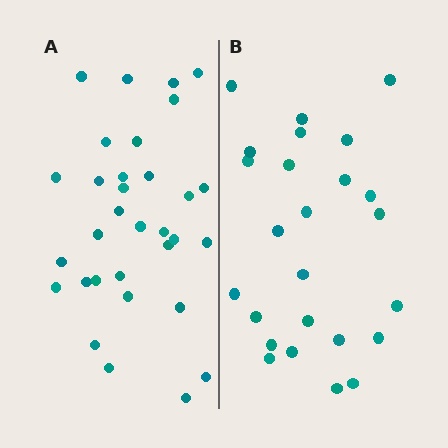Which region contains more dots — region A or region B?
Region A (the left region) has more dots.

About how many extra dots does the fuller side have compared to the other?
Region A has roughly 8 or so more dots than region B.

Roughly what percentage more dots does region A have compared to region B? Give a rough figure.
About 30% more.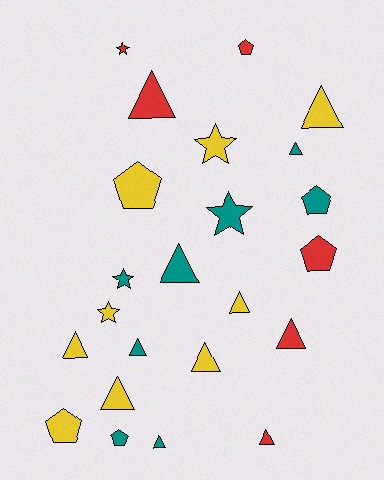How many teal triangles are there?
There are 4 teal triangles.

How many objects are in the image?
There are 23 objects.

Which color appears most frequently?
Yellow, with 9 objects.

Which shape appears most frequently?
Triangle, with 12 objects.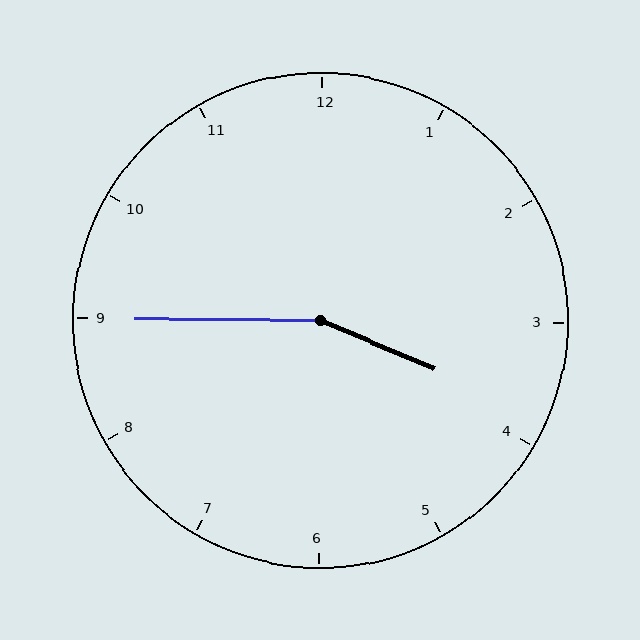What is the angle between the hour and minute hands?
Approximately 158 degrees.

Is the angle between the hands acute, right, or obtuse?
It is obtuse.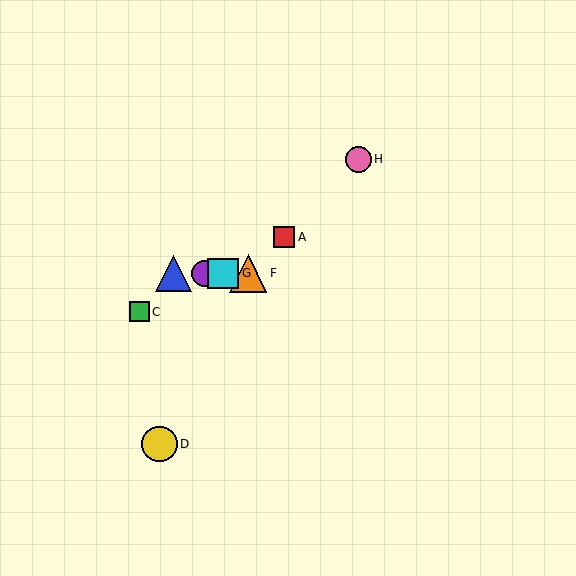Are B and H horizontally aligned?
No, B is at y≈273 and H is at y≈159.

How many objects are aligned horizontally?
4 objects (B, E, F, G) are aligned horizontally.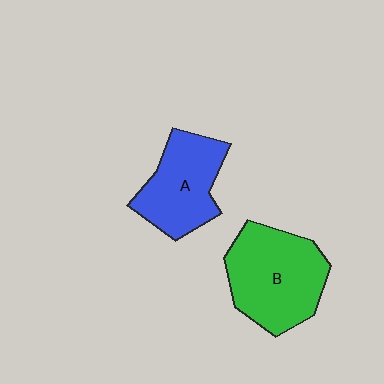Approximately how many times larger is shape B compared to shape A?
Approximately 1.3 times.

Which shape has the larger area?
Shape B (green).